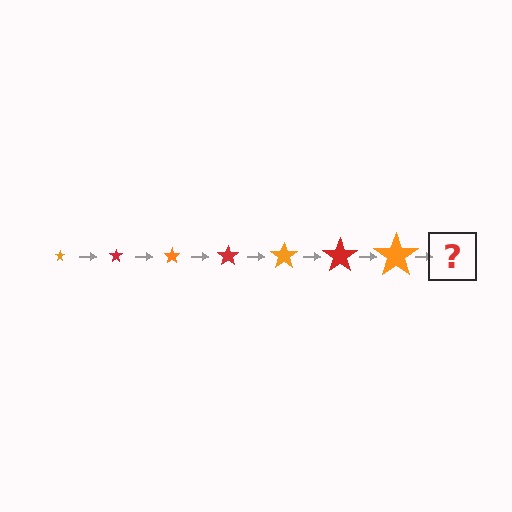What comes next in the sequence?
The next element should be a red star, larger than the previous one.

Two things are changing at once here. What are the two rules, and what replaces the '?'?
The two rules are that the star grows larger each step and the color cycles through orange and red. The '?' should be a red star, larger than the previous one.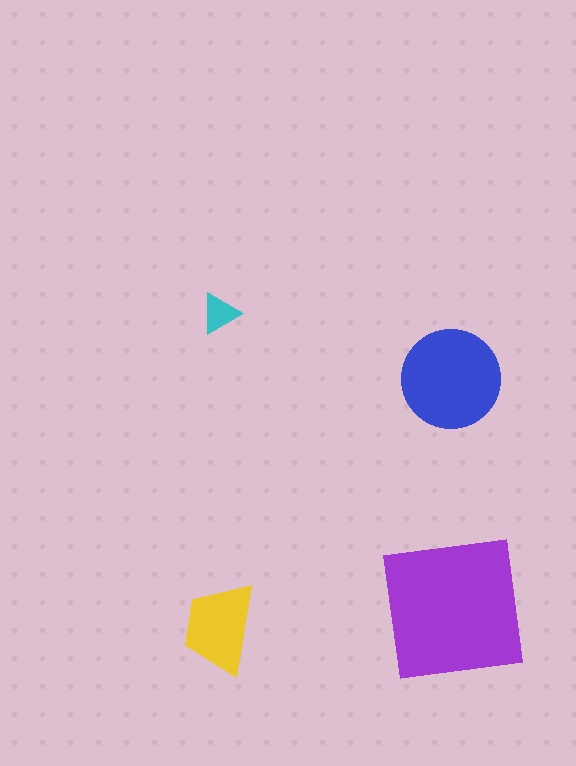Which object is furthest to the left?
The yellow trapezoid is leftmost.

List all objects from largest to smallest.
The purple square, the blue circle, the yellow trapezoid, the cyan triangle.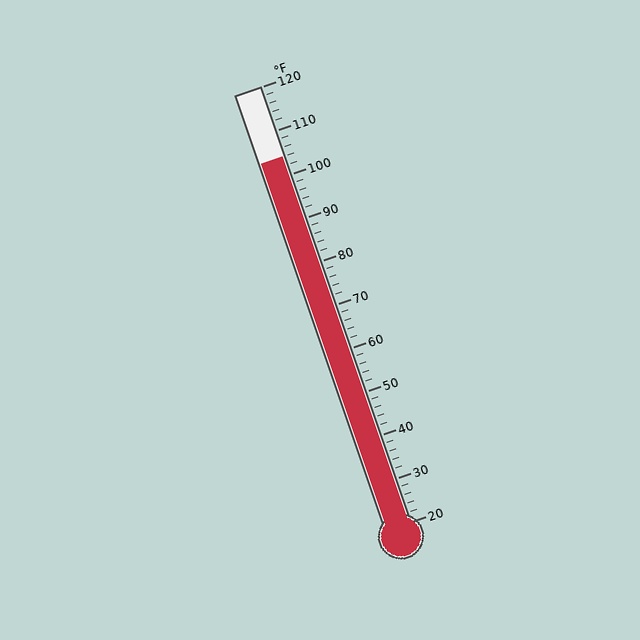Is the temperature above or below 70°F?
The temperature is above 70°F.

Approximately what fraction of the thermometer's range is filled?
The thermometer is filled to approximately 85% of its range.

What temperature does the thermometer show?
The thermometer shows approximately 104°F.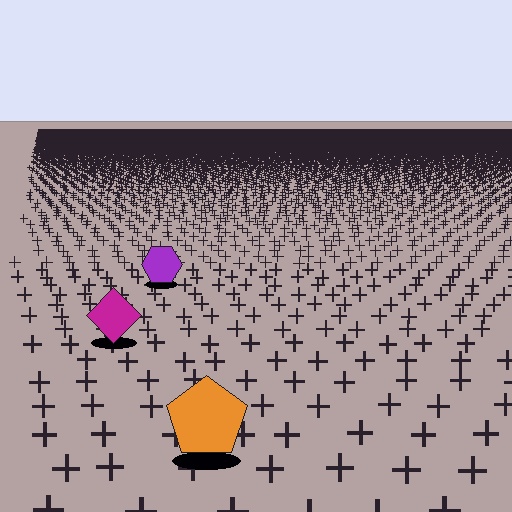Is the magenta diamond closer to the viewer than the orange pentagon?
No. The orange pentagon is closer — you can tell from the texture gradient: the ground texture is coarser near it.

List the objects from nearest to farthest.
From nearest to farthest: the orange pentagon, the magenta diamond, the purple hexagon.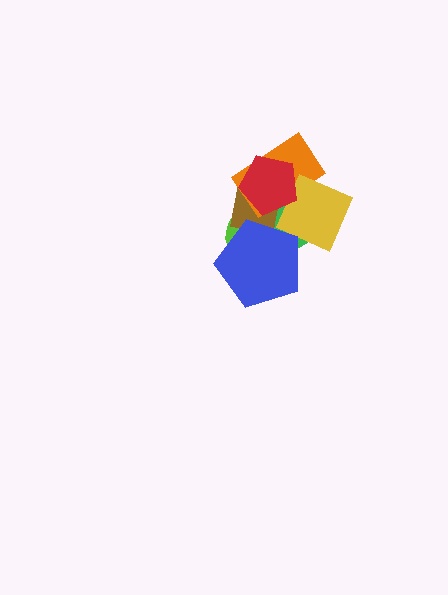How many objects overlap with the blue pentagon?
4 objects overlap with the blue pentagon.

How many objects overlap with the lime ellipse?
6 objects overlap with the lime ellipse.